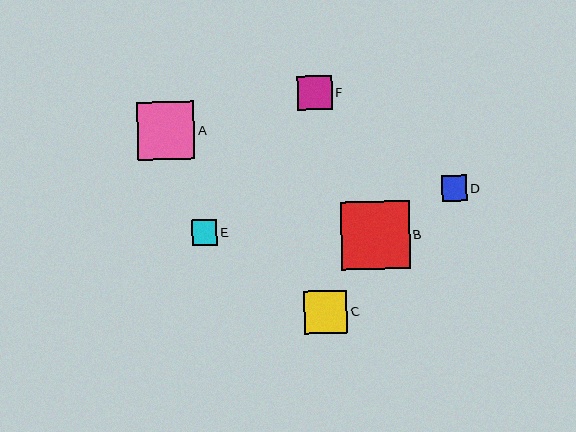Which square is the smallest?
Square D is the smallest with a size of approximately 26 pixels.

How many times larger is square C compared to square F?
Square C is approximately 1.3 times the size of square F.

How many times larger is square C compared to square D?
Square C is approximately 1.7 times the size of square D.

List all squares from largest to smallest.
From largest to smallest: B, A, C, F, E, D.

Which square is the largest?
Square B is the largest with a size of approximately 68 pixels.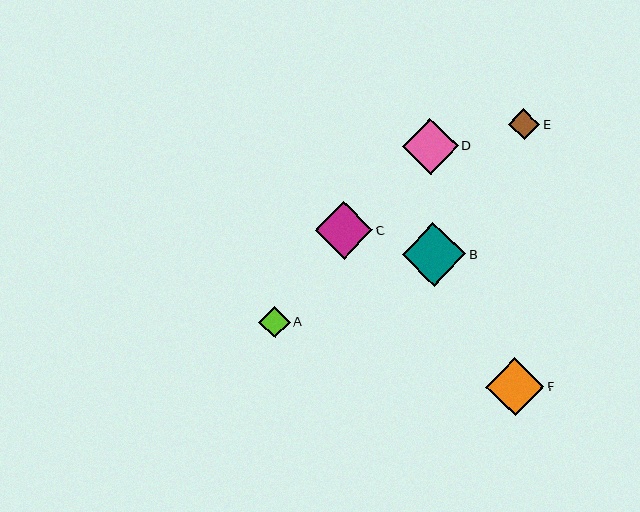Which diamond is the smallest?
Diamond E is the smallest with a size of approximately 31 pixels.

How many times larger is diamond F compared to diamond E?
Diamond F is approximately 1.9 times the size of diamond E.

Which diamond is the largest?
Diamond B is the largest with a size of approximately 63 pixels.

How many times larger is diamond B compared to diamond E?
Diamond B is approximately 2.0 times the size of diamond E.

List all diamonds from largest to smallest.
From largest to smallest: B, C, F, D, A, E.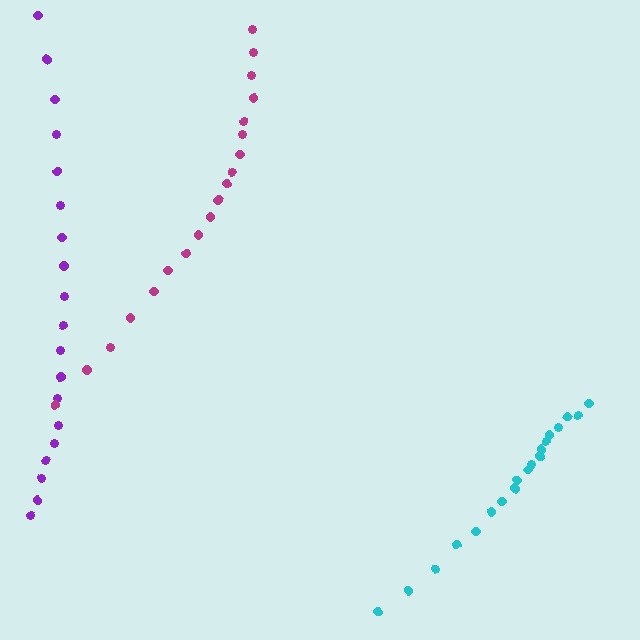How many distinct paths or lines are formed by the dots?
There are 3 distinct paths.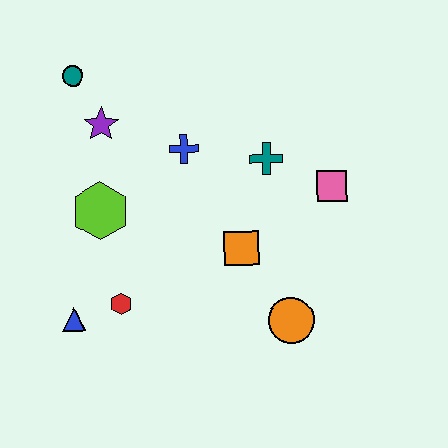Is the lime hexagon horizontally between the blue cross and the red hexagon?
No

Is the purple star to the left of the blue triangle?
No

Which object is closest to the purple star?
The teal circle is closest to the purple star.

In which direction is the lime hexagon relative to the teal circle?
The lime hexagon is below the teal circle.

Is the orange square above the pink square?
No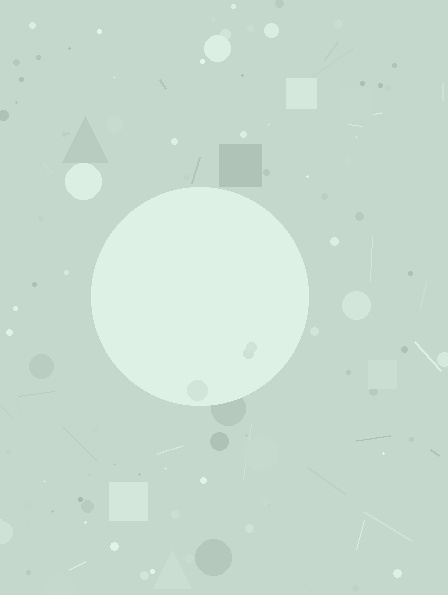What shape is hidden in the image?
A circle is hidden in the image.